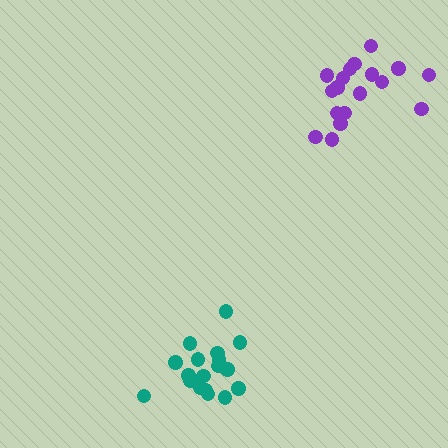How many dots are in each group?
Group 1: 18 dots, Group 2: 18 dots (36 total).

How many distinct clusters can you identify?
There are 2 distinct clusters.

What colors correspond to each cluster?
The clusters are colored: teal, purple.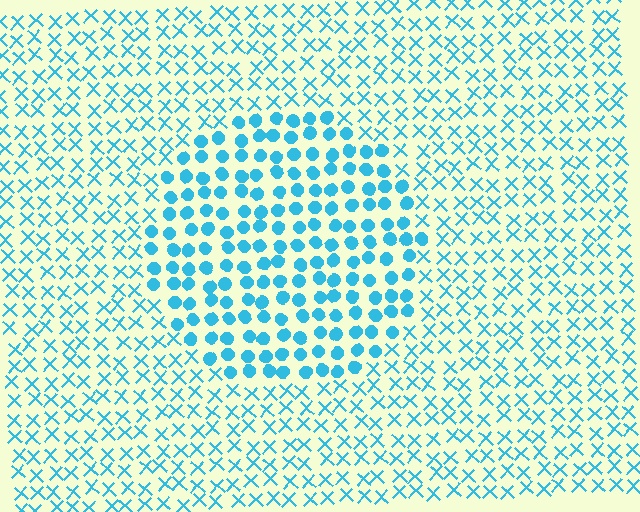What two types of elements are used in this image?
The image uses circles inside the circle region and X marks outside it.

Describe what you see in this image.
The image is filled with small cyan elements arranged in a uniform grid. A circle-shaped region contains circles, while the surrounding area contains X marks. The boundary is defined purely by the change in element shape.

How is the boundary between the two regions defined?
The boundary is defined by a change in element shape: circles inside vs. X marks outside. All elements share the same color and spacing.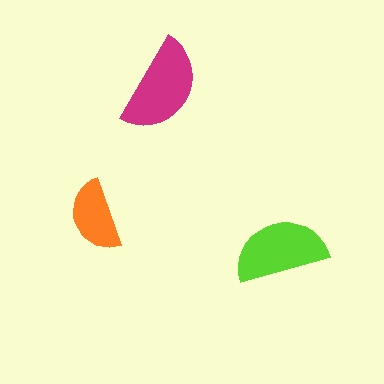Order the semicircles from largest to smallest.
the magenta one, the lime one, the orange one.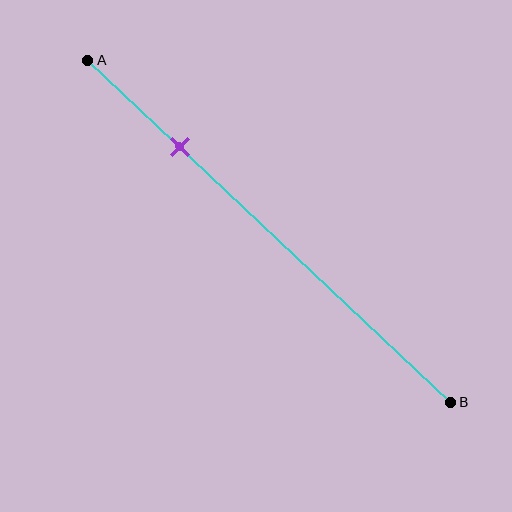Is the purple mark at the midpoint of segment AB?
No, the mark is at about 25% from A, not at the 50% midpoint.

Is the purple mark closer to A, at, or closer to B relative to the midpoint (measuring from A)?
The purple mark is closer to point A than the midpoint of segment AB.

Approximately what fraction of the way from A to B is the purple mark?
The purple mark is approximately 25% of the way from A to B.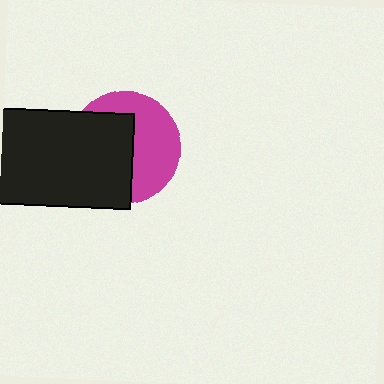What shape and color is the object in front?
The object in front is a black rectangle.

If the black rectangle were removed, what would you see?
You would see the complete magenta circle.